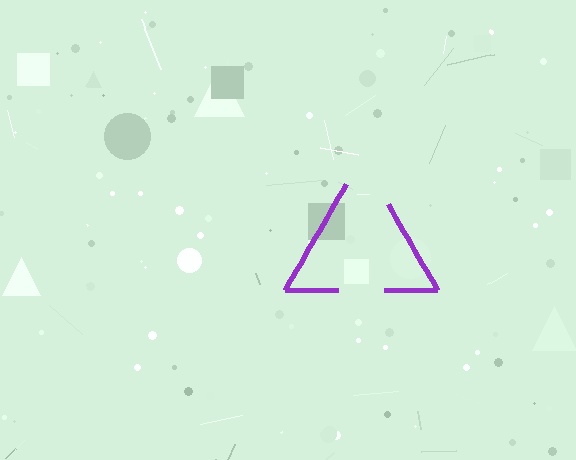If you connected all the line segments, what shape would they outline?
They would outline a triangle.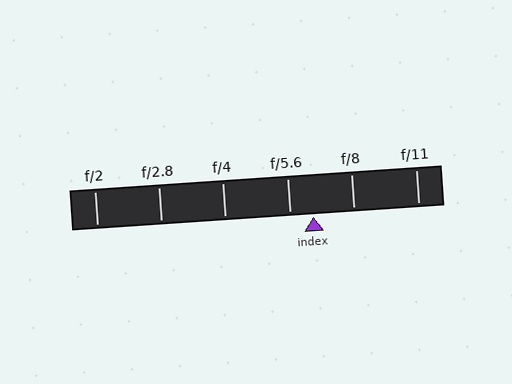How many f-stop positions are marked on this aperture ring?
There are 6 f-stop positions marked.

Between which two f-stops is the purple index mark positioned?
The index mark is between f/5.6 and f/8.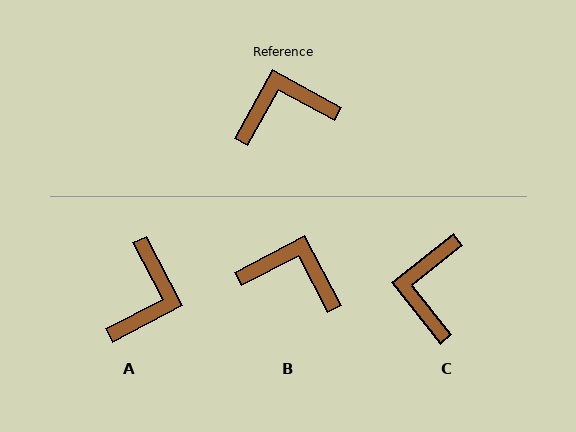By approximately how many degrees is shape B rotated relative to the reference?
Approximately 34 degrees clockwise.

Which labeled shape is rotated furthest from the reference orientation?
A, about 124 degrees away.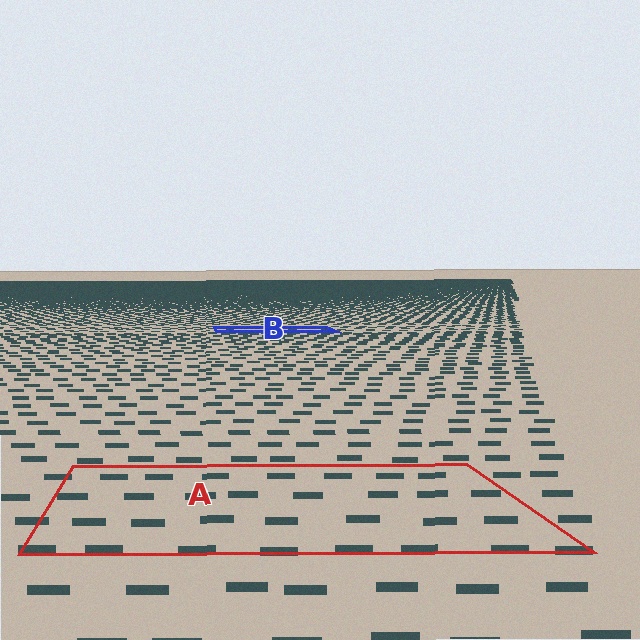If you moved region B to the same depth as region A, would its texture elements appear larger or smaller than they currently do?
They would appear larger. At a closer depth, the same texture elements are projected at a bigger on-screen size.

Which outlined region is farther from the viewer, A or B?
Region B is farther from the viewer — the texture elements inside it appear smaller and more densely packed.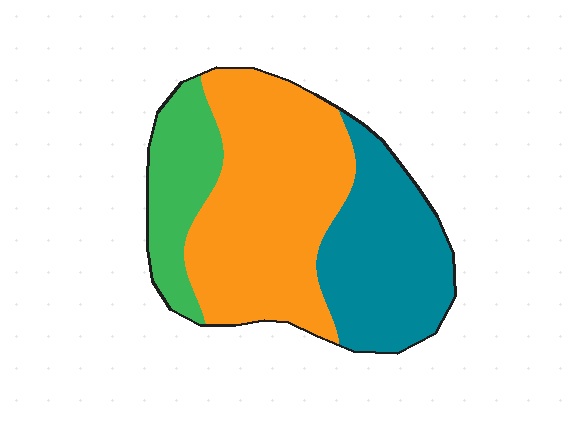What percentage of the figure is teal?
Teal takes up about one third (1/3) of the figure.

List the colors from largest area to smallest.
From largest to smallest: orange, teal, green.